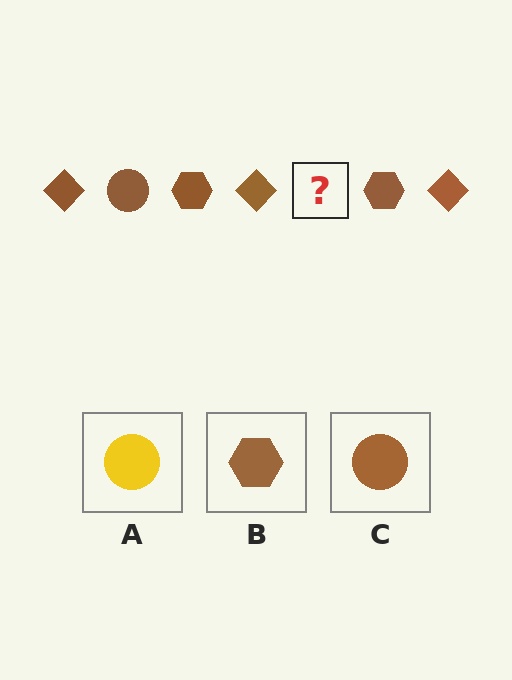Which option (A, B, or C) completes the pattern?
C.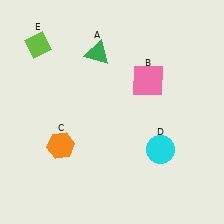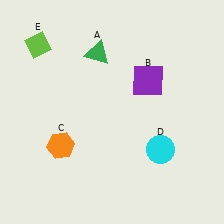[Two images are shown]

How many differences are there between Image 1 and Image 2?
There is 1 difference between the two images.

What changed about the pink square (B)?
In Image 1, B is pink. In Image 2, it changed to purple.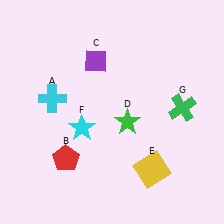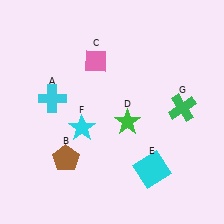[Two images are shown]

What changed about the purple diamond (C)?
In Image 1, C is purple. In Image 2, it changed to pink.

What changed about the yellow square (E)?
In Image 1, E is yellow. In Image 2, it changed to cyan.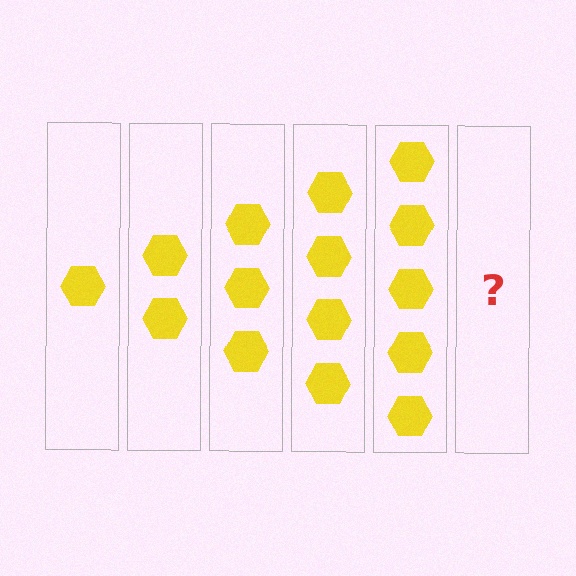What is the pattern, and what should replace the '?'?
The pattern is that each step adds one more hexagon. The '?' should be 6 hexagons.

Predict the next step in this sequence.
The next step is 6 hexagons.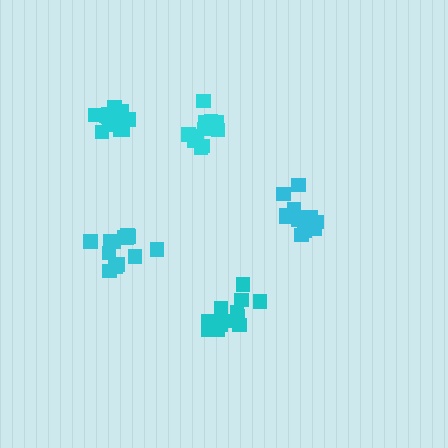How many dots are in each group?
Group 1: 13 dots, Group 2: 13 dots, Group 3: 16 dots, Group 4: 12 dots, Group 5: 13 dots (67 total).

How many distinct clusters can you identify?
There are 5 distinct clusters.